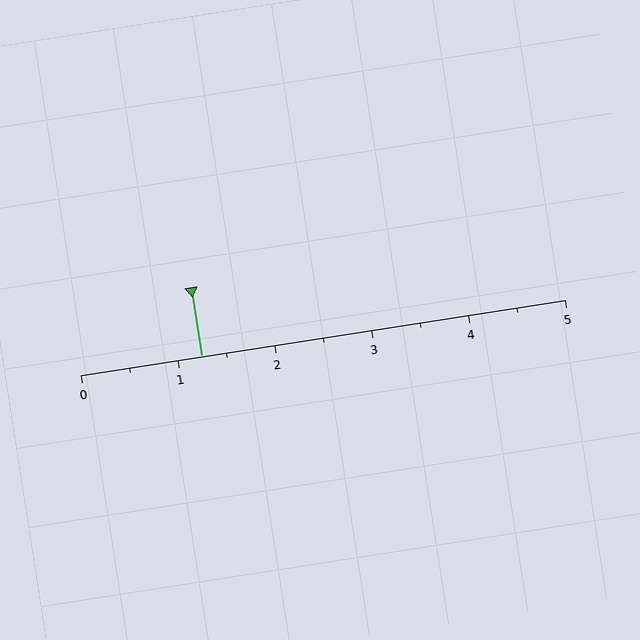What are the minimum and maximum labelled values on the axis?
The axis runs from 0 to 5.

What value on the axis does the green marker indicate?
The marker indicates approximately 1.2.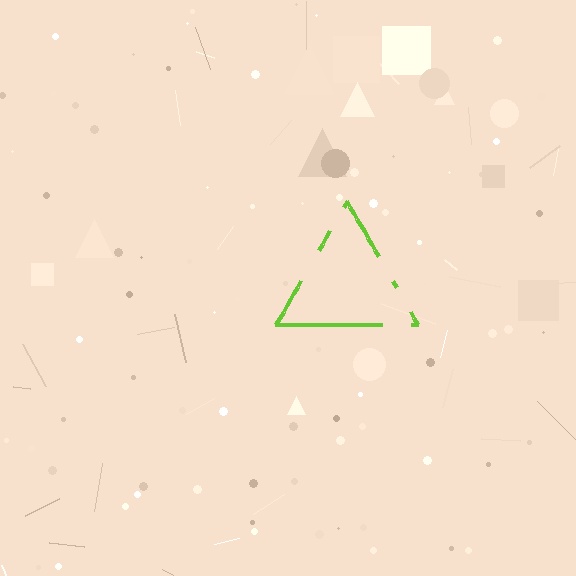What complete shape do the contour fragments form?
The contour fragments form a triangle.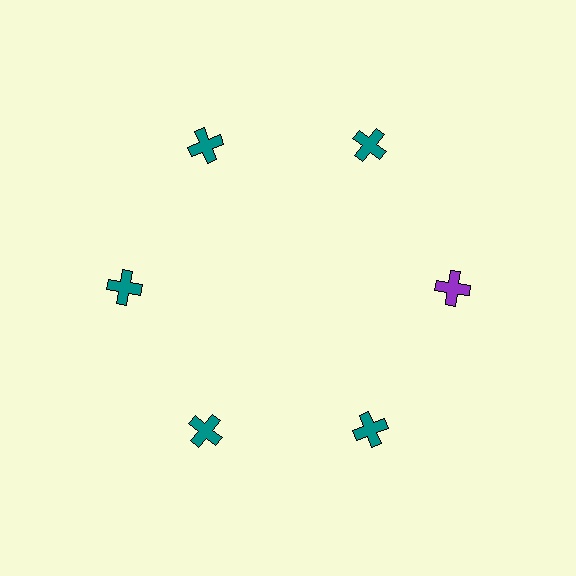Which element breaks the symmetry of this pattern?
The purple cross at roughly the 3 o'clock position breaks the symmetry. All other shapes are teal crosses.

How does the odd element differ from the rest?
It has a different color: purple instead of teal.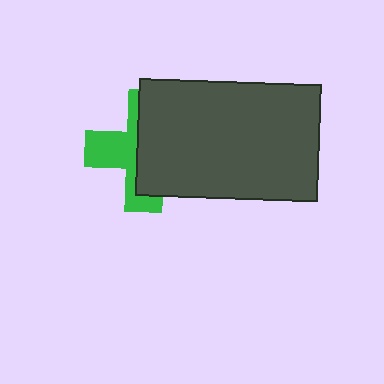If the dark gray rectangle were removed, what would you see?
You would see the complete green cross.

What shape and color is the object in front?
The object in front is a dark gray rectangle.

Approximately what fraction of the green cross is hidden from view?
Roughly 58% of the green cross is hidden behind the dark gray rectangle.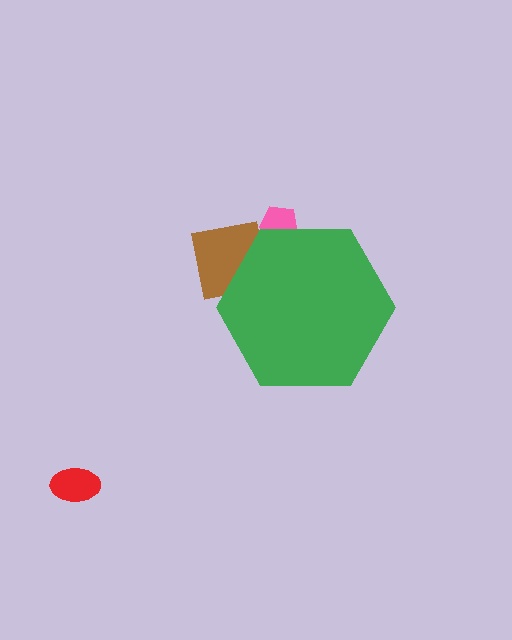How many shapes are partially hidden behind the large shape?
2 shapes are partially hidden.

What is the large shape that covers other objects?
A green hexagon.